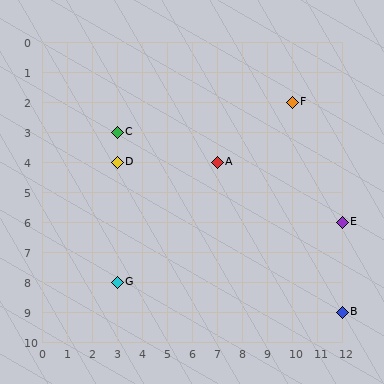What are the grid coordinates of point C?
Point C is at grid coordinates (3, 3).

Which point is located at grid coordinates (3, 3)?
Point C is at (3, 3).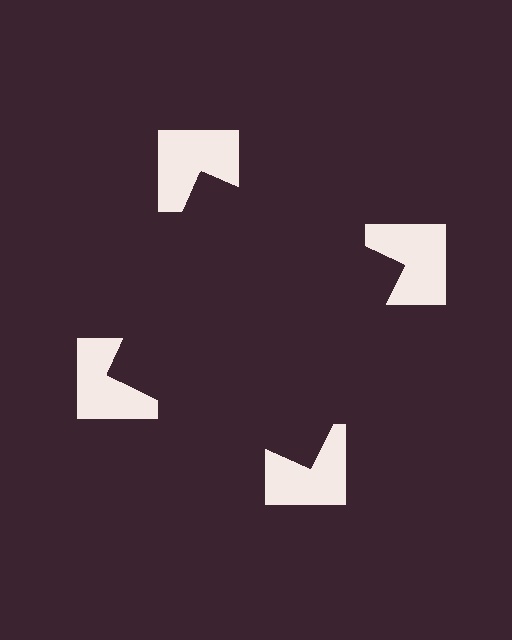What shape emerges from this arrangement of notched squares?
An illusory square — its edges are inferred from the aligned wedge cuts in the notched squares, not physically drawn.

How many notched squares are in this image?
There are 4 — one at each vertex of the illusory square.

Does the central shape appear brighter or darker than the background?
It typically appears slightly darker than the background, even though no actual brightness change is drawn.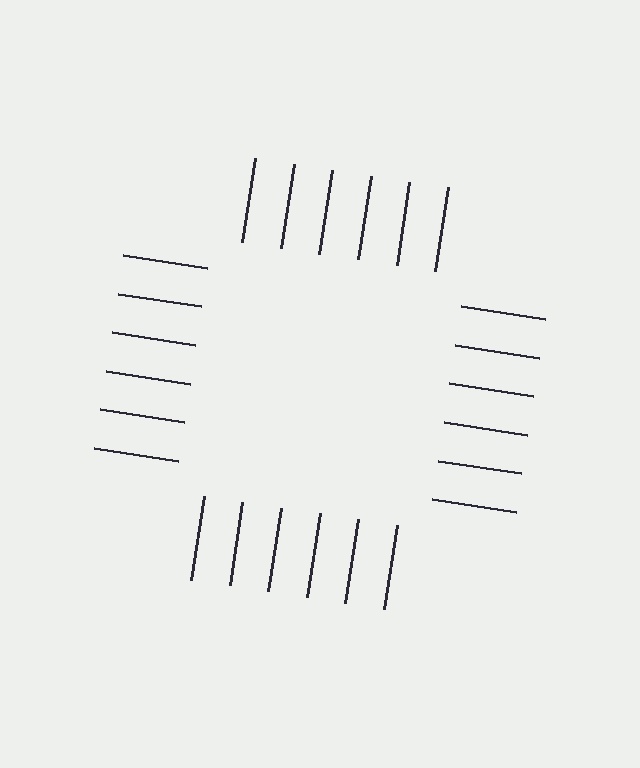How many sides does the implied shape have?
4 sides — the line-ends trace a square.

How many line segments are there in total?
24 — 6 along each of the 4 edges.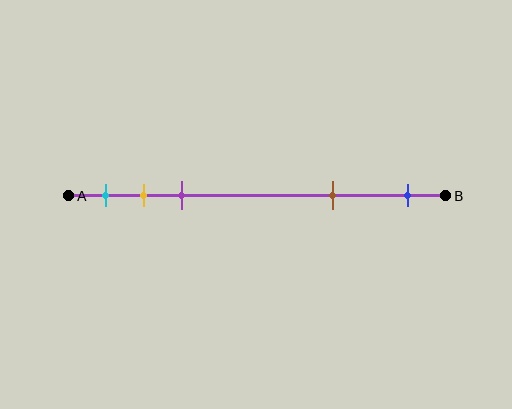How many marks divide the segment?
There are 5 marks dividing the segment.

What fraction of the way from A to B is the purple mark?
The purple mark is approximately 30% (0.3) of the way from A to B.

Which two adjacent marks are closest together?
The yellow and purple marks are the closest adjacent pair.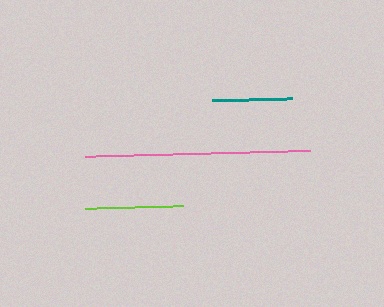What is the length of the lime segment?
The lime segment is approximately 98 pixels long.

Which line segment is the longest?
The pink line is the longest at approximately 226 pixels.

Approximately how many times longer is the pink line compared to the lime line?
The pink line is approximately 2.3 times the length of the lime line.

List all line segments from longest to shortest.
From longest to shortest: pink, lime, teal.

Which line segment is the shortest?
The teal line is the shortest at approximately 80 pixels.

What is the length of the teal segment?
The teal segment is approximately 80 pixels long.